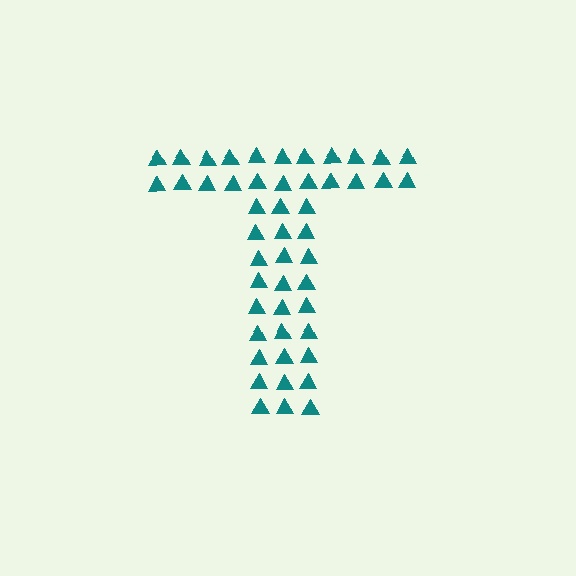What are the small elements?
The small elements are triangles.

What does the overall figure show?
The overall figure shows the letter T.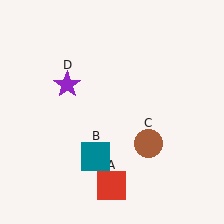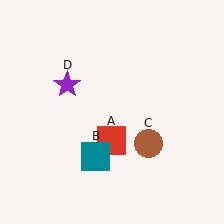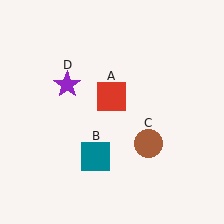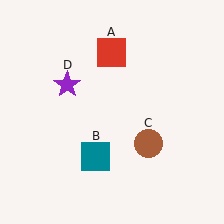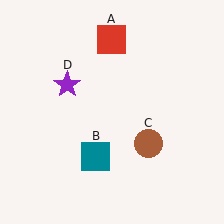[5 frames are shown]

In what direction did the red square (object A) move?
The red square (object A) moved up.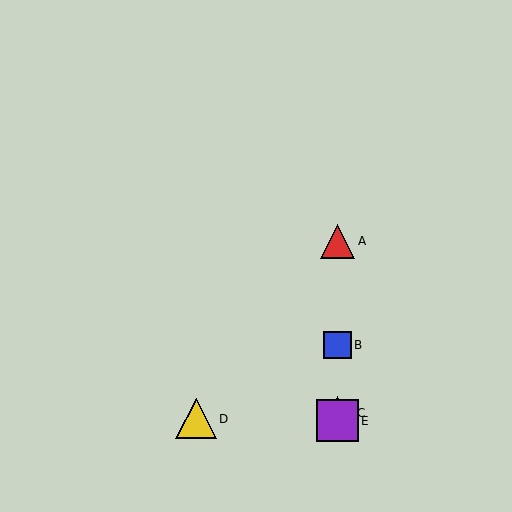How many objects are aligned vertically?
4 objects (A, B, C, E) are aligned vertically.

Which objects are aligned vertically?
Objects A, B, C, E are aligned vertically.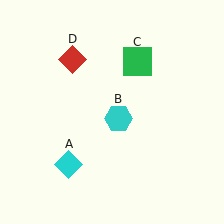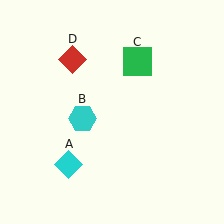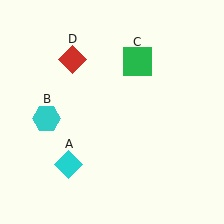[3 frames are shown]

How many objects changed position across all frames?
1 object changed position: cyan hexagon (object B).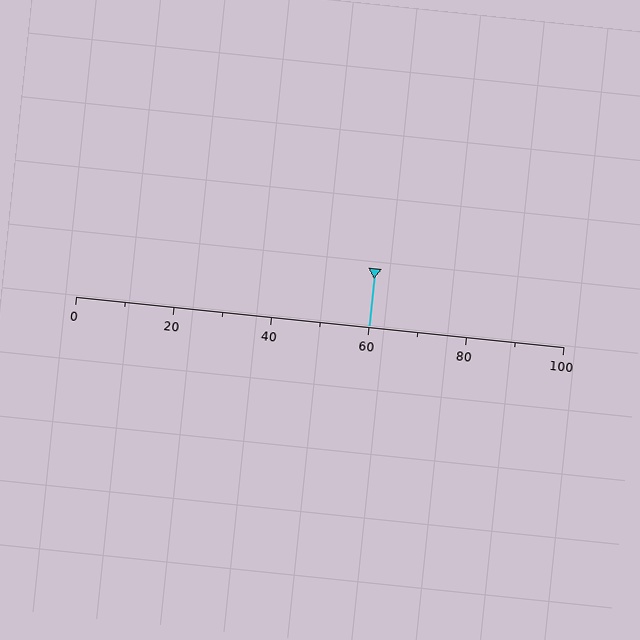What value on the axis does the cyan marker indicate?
The marker indicates approximately 60.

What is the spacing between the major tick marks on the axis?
The major ticks are spaced 20 apart.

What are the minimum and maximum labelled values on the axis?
The axis runs from 0 to 100.